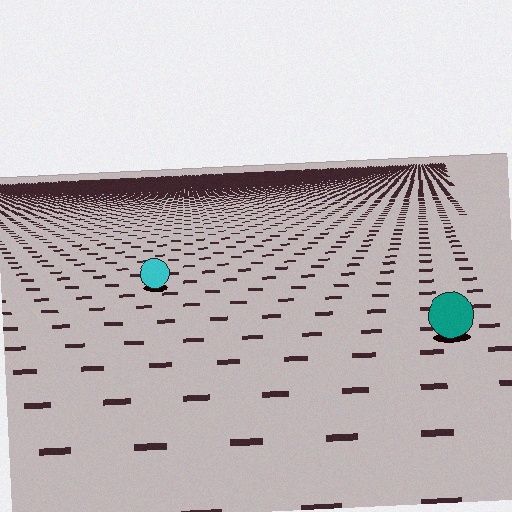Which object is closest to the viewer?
The teal circle is closest. The texture marks near it are larger and more spread out.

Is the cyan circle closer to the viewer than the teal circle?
No. The teal circle is closer — you can tell from the texture gradient: the ground texture is coarser near it.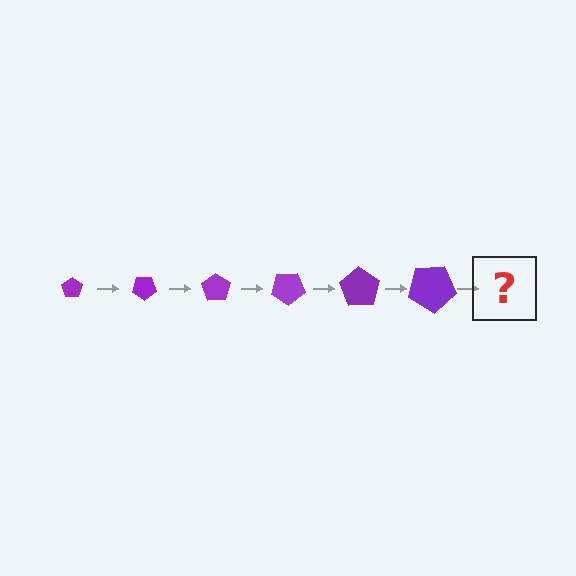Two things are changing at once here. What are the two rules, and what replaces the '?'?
The two rules are that the pentagon grows larger each step and it rotates 35 degrees each step. The '?' should be a pentagon, larger than the previous one and rotated 210 degrees from the start.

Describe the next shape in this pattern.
It should be a pentagon, larger than the previous one and rotated 210 degrees from the start.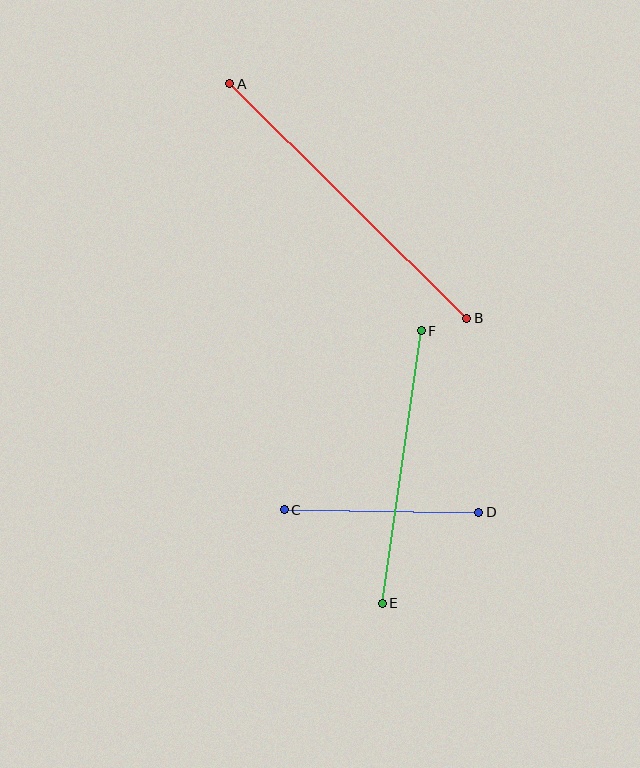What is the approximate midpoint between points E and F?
The midpoint is at approximately (402, 467) pixels.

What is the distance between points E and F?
The distance is approximately 275 pixels.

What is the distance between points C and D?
The distance is approximately 195 pixels.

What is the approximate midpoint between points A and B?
The midpoint is at approximately (348, 201) pixels.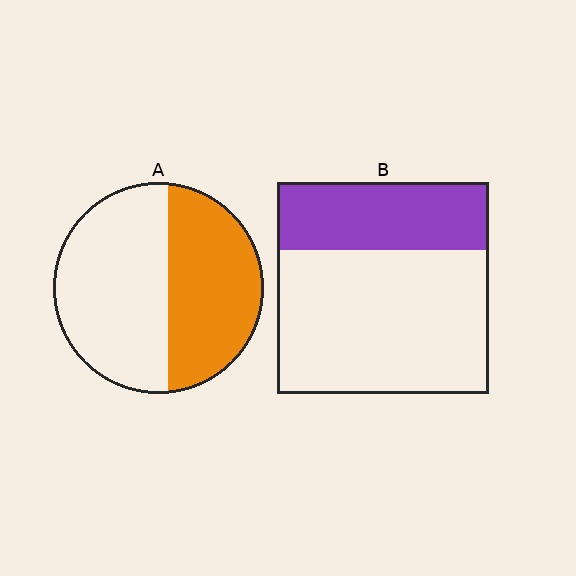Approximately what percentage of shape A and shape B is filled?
A is approximately 45% and B is approximately 30%.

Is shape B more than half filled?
No.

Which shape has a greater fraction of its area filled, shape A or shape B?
Shape A.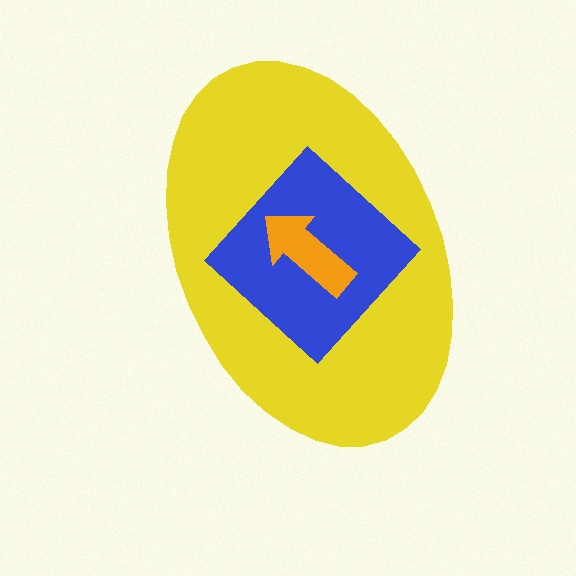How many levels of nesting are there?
3.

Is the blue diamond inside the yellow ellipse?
Yes.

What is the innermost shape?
The orange arrow.